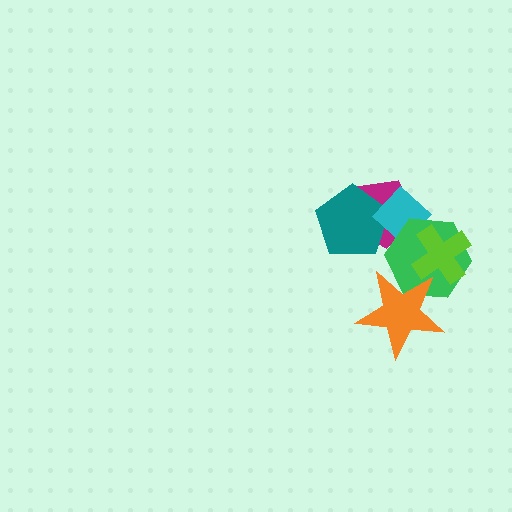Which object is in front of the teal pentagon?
The cyan diamond is in front of the teal pentagon.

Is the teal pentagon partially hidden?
Yes, it is partially covered by another shape.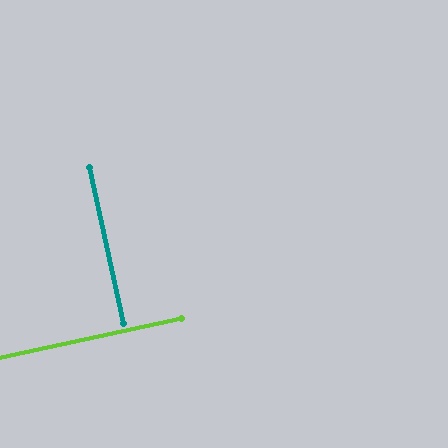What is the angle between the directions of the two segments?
Approximately 90 degrees.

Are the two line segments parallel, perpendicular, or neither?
Perpendicular — they meet at approximately 90°.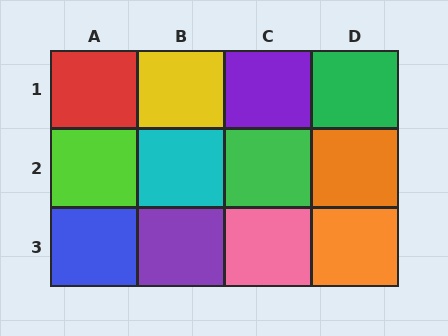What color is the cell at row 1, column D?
Green.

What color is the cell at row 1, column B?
Yellow.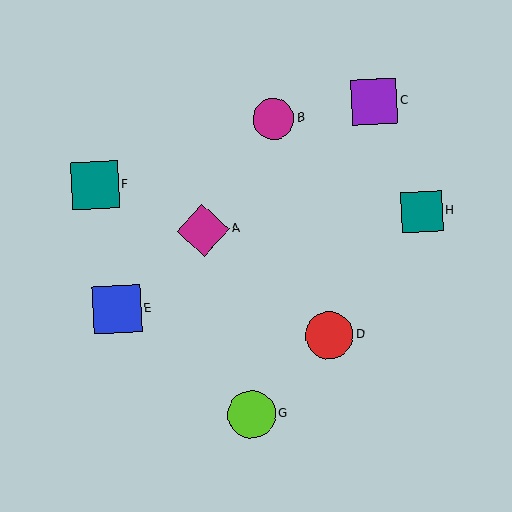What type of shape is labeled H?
Shape H is a teal square.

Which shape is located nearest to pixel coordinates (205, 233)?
The magenta diamond (labeled A) at (203, 230) is nearest to that location.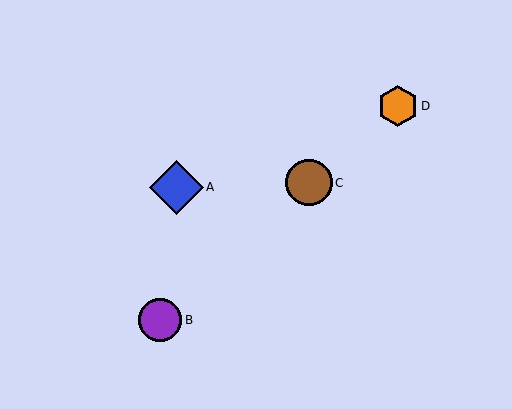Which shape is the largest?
The blue diamond (labeled A) is the largest.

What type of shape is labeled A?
Shape A is a blue diamond.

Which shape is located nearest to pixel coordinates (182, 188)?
The blue diamond (labeled A) at (176, 187) is nearest to that location.